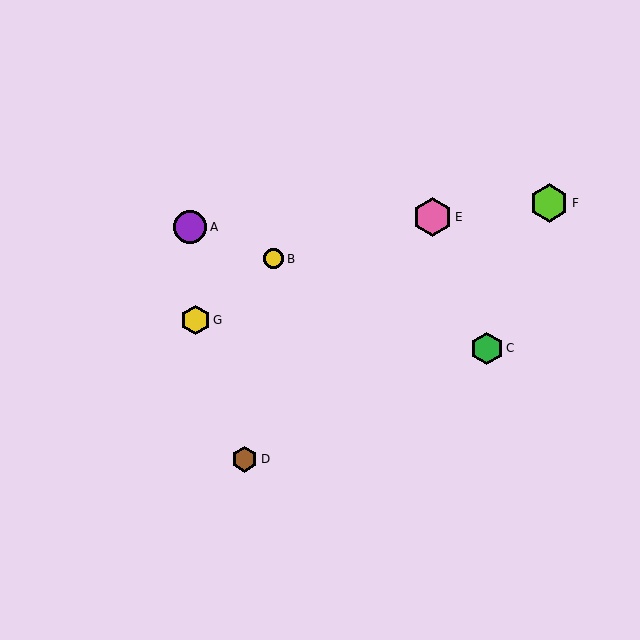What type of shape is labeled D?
Shape D is a brown hexagon.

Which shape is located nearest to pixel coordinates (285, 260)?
The yellow circle (labeled B) at (273, 259) is nearest to that location.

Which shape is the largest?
The pink hexagon (labeled E) is the largest.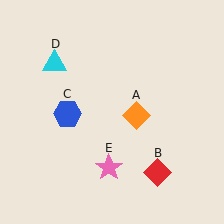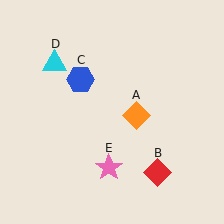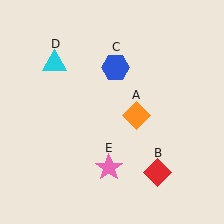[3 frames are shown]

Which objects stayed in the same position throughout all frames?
Orange diamond (object A) and red diamond (object B) and cyan triangle (object D) and pink star (object E) remained stationary.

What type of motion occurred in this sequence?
The blue hexagon (object C) rotated clockwise around the center of the scene.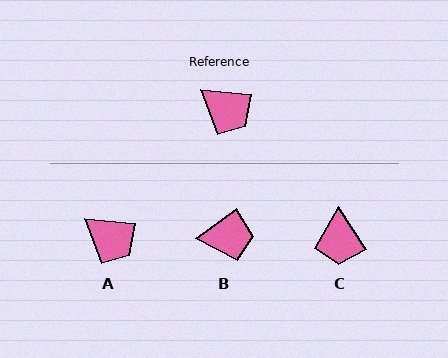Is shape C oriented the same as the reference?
No, it is off by about 50 degrees.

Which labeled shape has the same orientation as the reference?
A.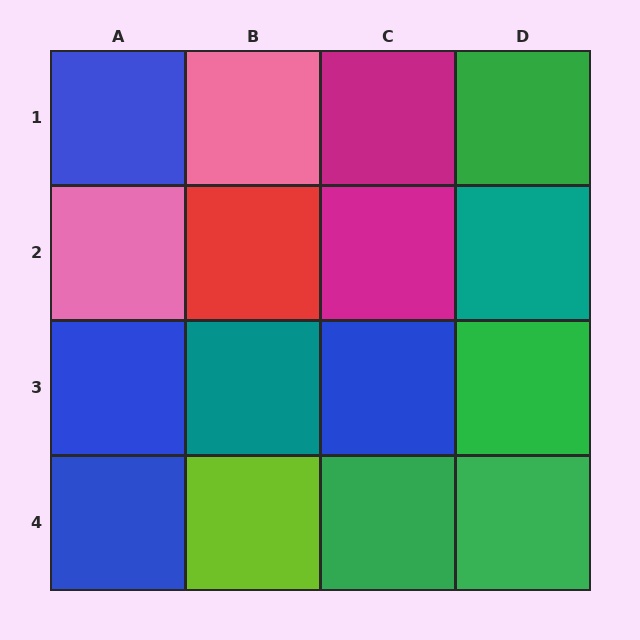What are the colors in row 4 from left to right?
Blue, lime, green, green.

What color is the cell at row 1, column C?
Magenta.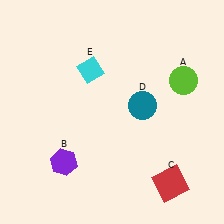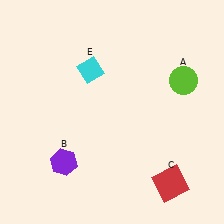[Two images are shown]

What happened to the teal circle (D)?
The teal circle (D) was removed in Image 2. It was in the top-right area of Image 1.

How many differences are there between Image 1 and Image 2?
There is 1 difference between the two images.